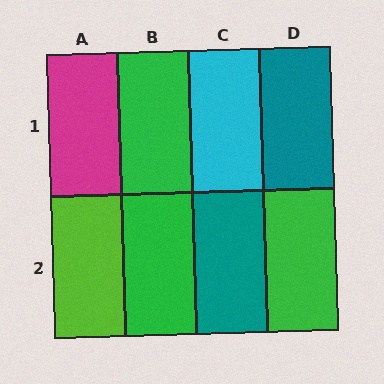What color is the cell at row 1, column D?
Teal.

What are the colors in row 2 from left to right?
Lime, green, teal, green.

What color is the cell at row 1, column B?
Green.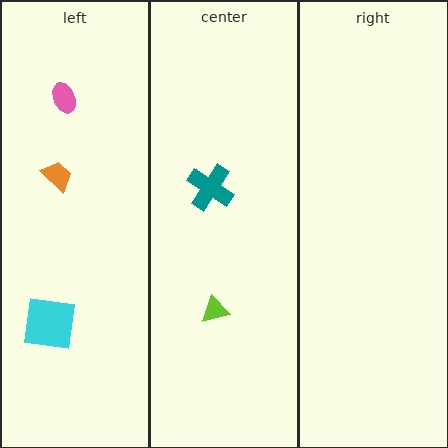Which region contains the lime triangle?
The center region.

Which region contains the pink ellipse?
The left region.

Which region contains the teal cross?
The center region.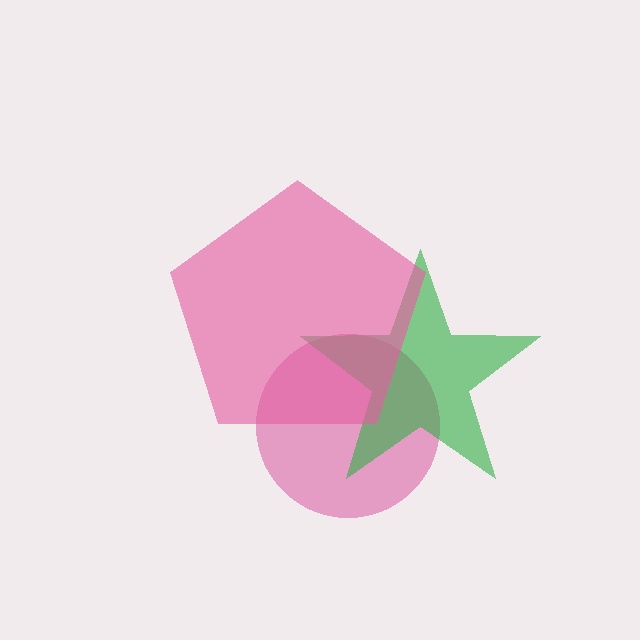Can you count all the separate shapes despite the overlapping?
Yes, there are 3 separate shapes.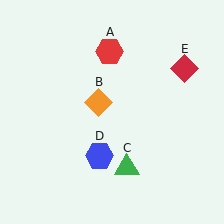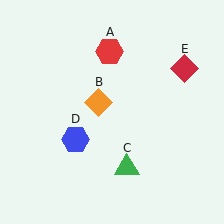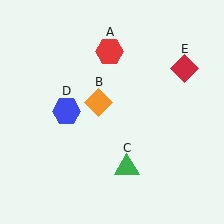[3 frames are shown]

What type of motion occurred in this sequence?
The blue hexagon (object D) rotated clockwise around the center of the scene.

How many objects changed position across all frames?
1 object changed position: blue hexagon (object D).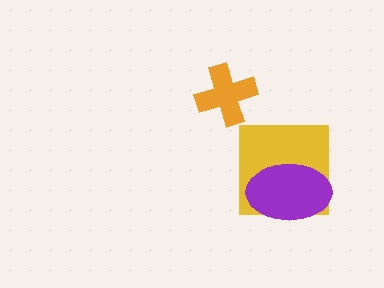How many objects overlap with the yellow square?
1 object overlaps with the yellow square.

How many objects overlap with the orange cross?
0 objects overlap with the orange cross.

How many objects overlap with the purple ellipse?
1 object overlaps with the purple ellipse.